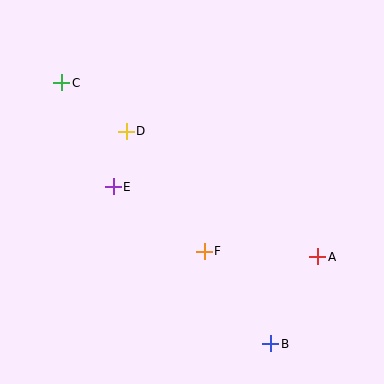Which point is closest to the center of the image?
Point F at (204, 251) is closest to the center.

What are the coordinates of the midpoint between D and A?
The midpoint between D and A is at (222, 194).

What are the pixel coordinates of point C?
Point C is at (62, 83).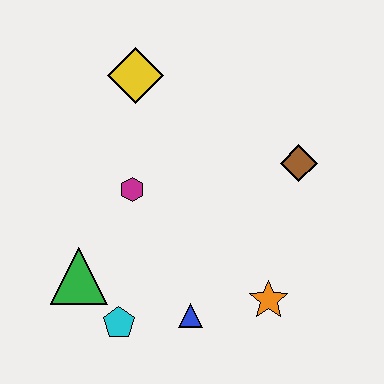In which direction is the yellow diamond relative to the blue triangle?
The yellow diamond is above the blue triangle.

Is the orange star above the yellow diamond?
No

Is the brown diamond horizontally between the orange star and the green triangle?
No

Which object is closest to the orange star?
The blue triangle is closest to the orange star.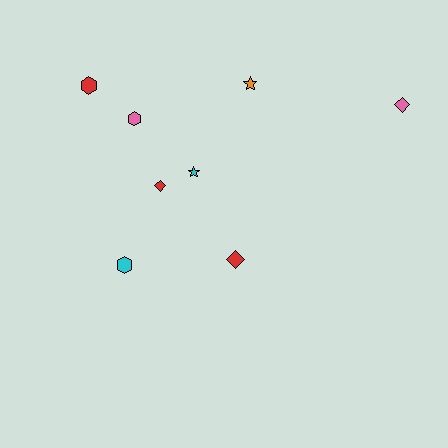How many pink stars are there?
There are no pink stars.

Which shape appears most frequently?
Diamond, with 3 objects.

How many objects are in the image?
There are 8 objects.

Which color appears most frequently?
Red, with 3 objects.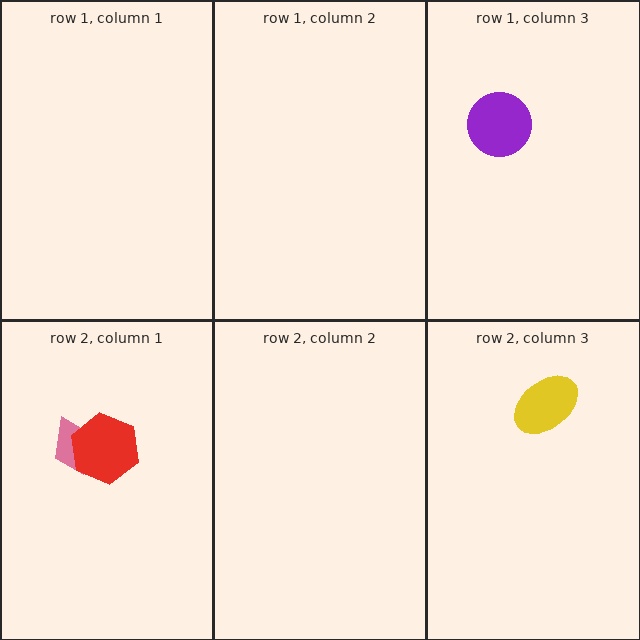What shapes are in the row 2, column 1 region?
The pink trapezoid, the red hexagon.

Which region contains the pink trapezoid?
The row 2, column 1 region.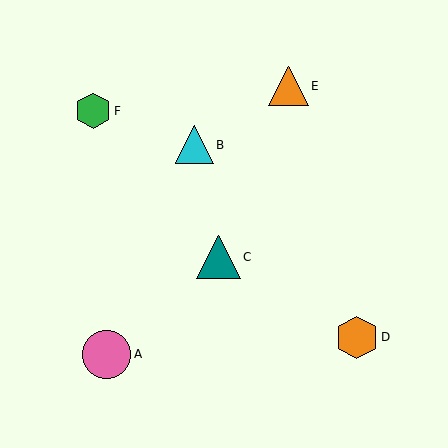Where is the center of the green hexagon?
The center of the green hexagon is at (93, 111).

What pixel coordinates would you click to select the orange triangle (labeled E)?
Click at (289, 86) to select the orange triangle E.